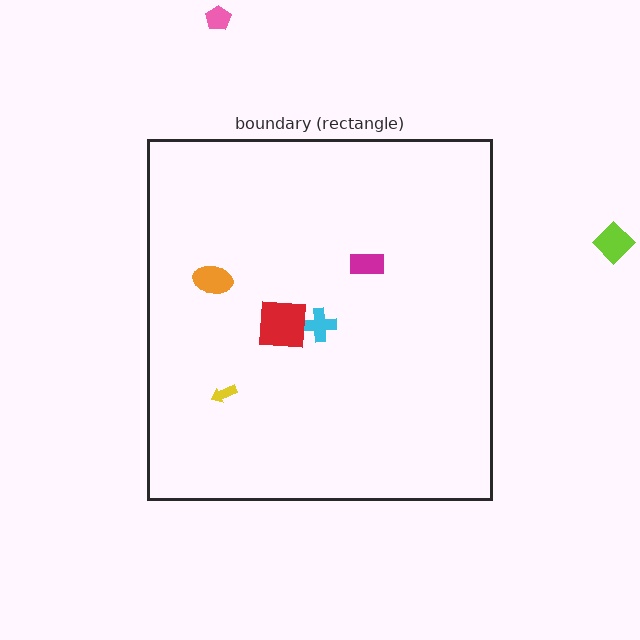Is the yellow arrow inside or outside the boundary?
Inside.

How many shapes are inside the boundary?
5 inside, 2 outside.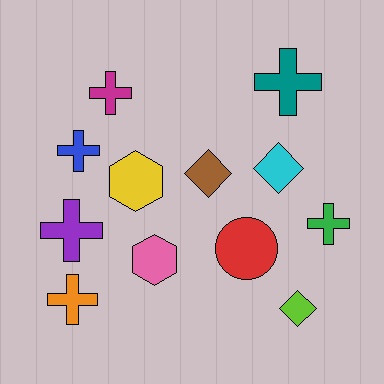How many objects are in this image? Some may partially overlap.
There are 12 objects.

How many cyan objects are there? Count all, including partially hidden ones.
There is 1 cyan object.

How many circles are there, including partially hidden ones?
There is 1 circle.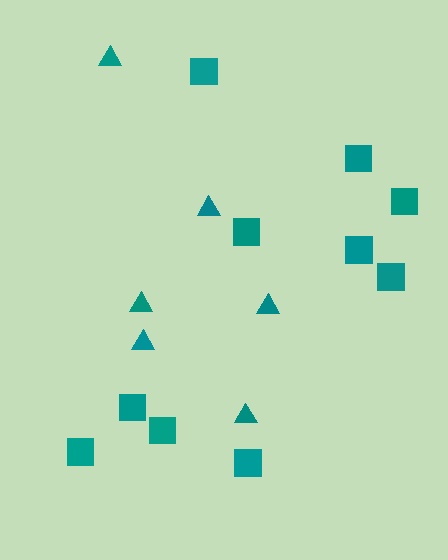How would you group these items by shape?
There are 2 groups: one group of triangles (6) and one group of squares (10).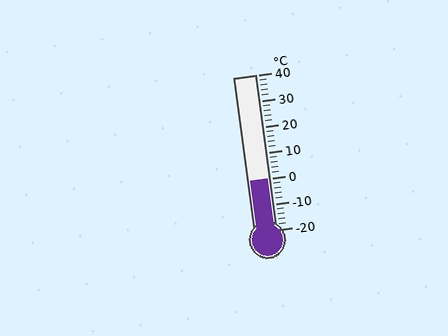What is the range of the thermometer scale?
The thermometer scale ranges from -20°C to 40°C.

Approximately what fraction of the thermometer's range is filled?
The thermometer is filled to approximately 35% of its range.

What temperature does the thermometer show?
The thermometer shows approximately 0°C.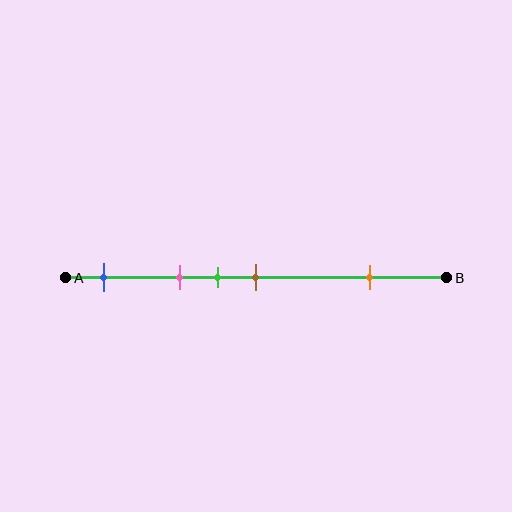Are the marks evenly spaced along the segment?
No, the marks are not evenly spaced.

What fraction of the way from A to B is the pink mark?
The pink mark is approximately 30% (0.3) of the way from A to B.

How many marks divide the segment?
There are 5 marks dividing the segment.